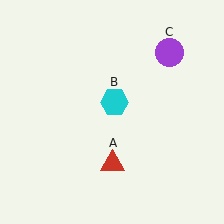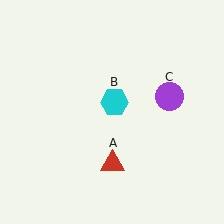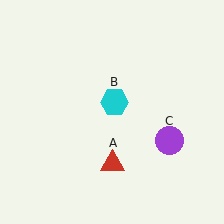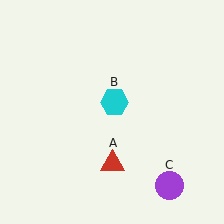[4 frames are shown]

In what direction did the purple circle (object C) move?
The purple circle (object C) moved down.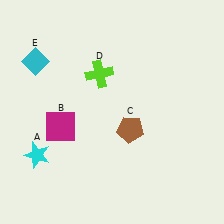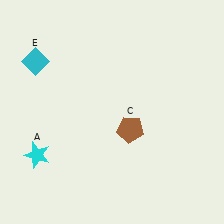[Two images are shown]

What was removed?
The lime cross (D), the magenta square (B) were removed in Image 2.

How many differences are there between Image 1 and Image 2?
There are 2 differences between the two images.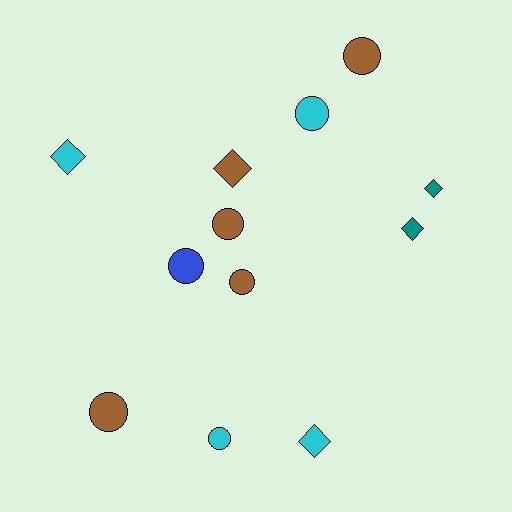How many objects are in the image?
There are 12 objects.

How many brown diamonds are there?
There is 1 brown diamond.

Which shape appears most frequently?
Circle, with 7 objects.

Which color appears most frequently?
Brown, with 5 objects.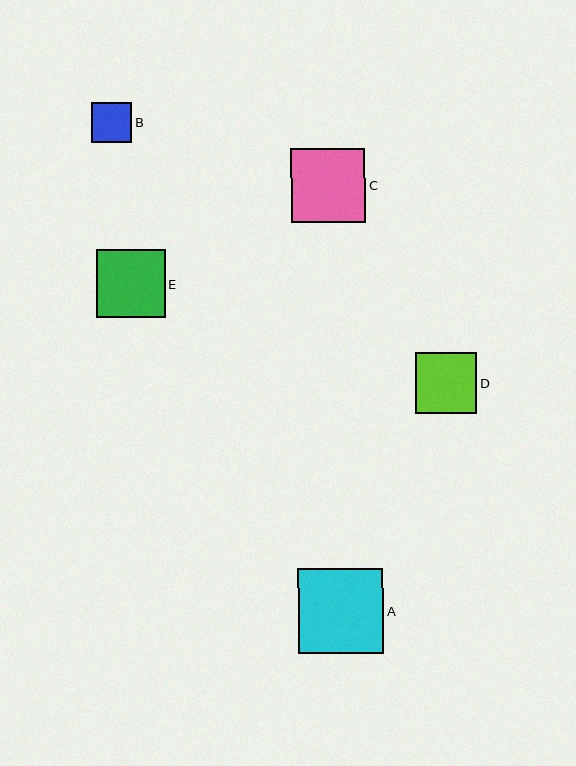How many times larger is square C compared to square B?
Square C is approximately 1.8 times the size of square B.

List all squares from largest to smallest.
From largest to smallest: A, C, E, D, B.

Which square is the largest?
Square A is the largest with a size of approximately 85 pixels.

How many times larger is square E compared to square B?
Square E is approximately 1.7 times the size of square B.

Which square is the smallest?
Square B is the smallest with a size of approximately 41 pixels.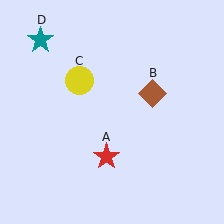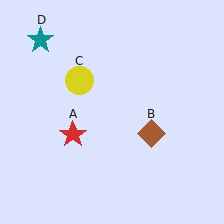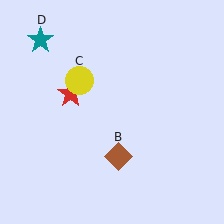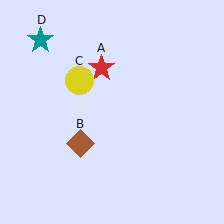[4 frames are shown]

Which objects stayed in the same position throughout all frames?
Yellow circle (object C) and teal star (object D) remained stationary.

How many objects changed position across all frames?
2 objects changed position: red star (object A), brown diamond (object B).